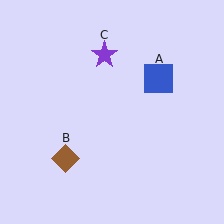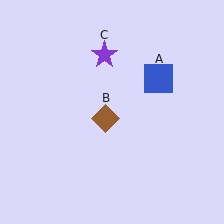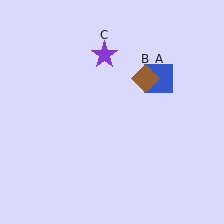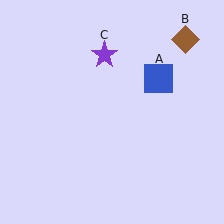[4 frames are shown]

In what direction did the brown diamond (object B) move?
The brown diamond (object B) moved up and to the right.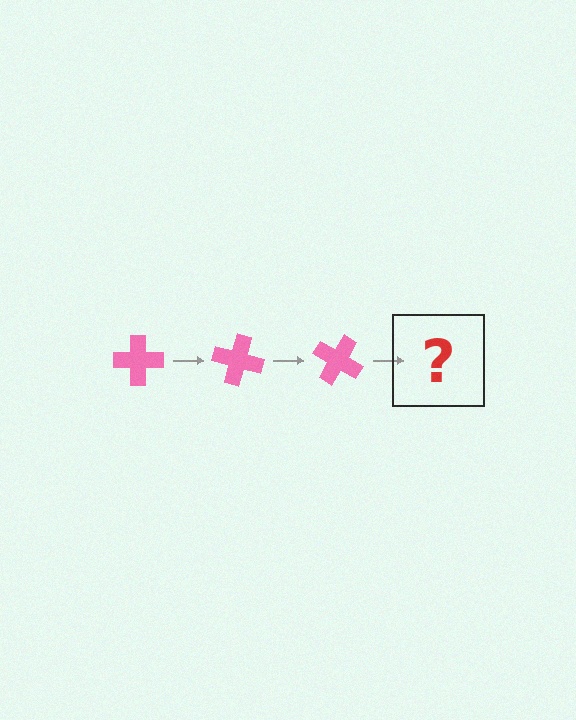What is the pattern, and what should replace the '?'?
The pattern is that the cross rotates 15 degrees each step. The '?' should be a pink cross rotated 45 degrees.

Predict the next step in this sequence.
The next step is a pink cross rotated 45 degrees.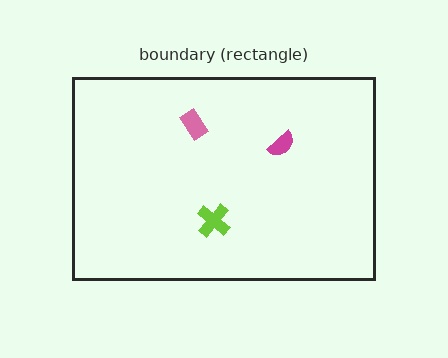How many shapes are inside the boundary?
3 inside, 0 outside.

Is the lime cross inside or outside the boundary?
Inside.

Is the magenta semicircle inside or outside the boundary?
Inside.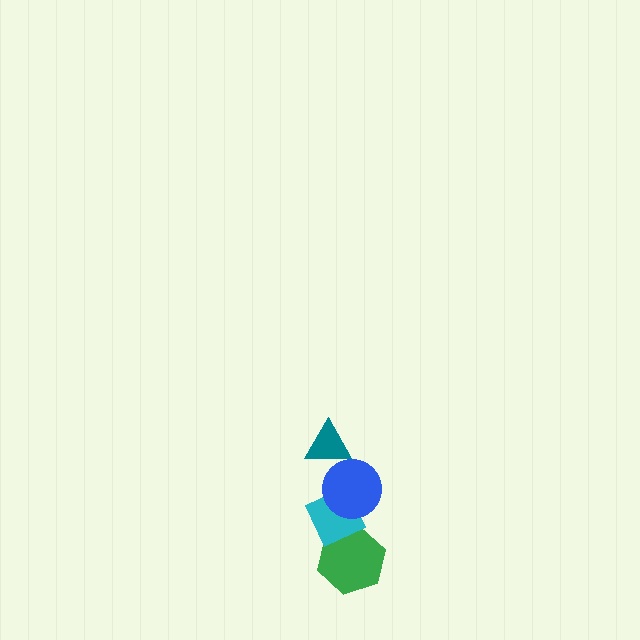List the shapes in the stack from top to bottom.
From top to bottom: the teal triangle, the blue circle, the cyan diamond, the green hexagon.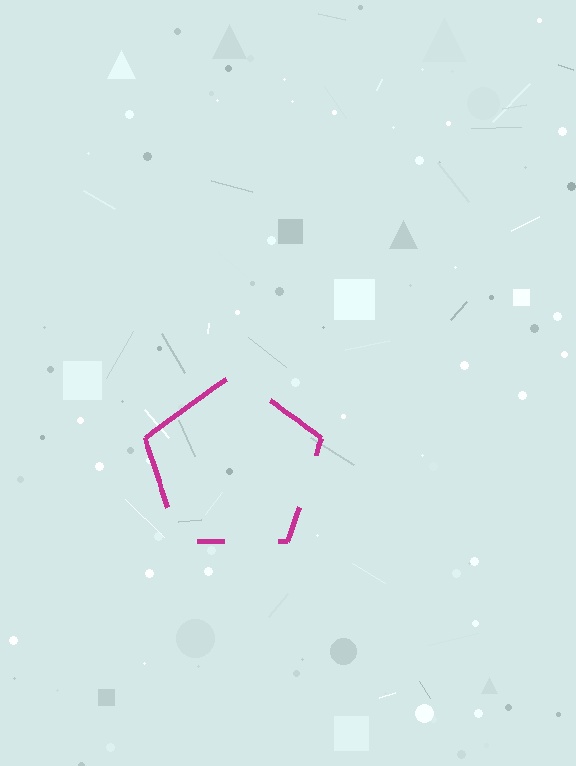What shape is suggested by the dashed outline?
The dashed outline suggests a pentagon.